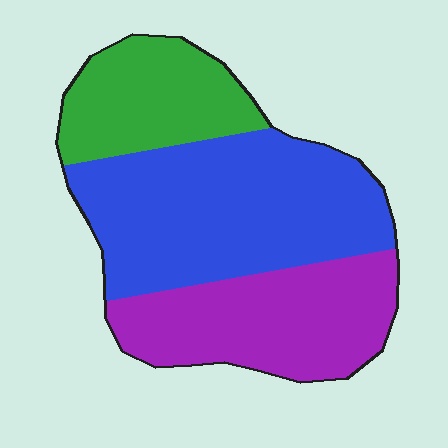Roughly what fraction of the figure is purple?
Purple takes up about one third (1/3) of the figure.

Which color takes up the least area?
Green, at roughly 20%.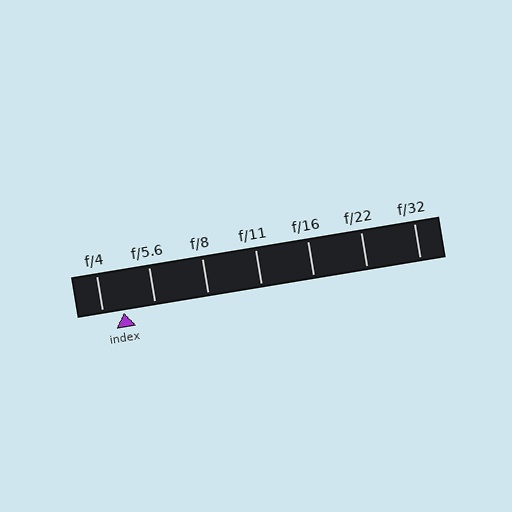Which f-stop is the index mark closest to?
The index mark is closest to f/4.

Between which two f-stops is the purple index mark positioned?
The index mark is between f/4 and f/5.6.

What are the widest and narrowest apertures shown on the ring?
The widest aperture shown is f/4 and the narrowest is f/32.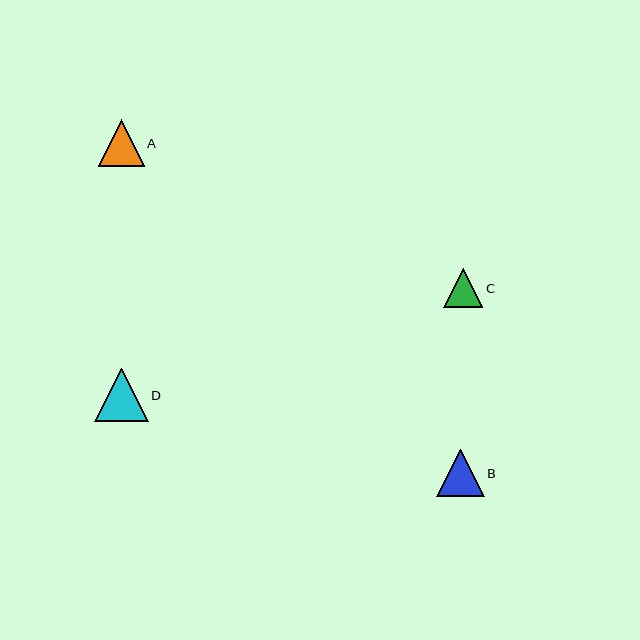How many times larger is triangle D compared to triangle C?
Triangle D is approximately 1.4 times the size of triangle C.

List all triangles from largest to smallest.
From largest to smallest: D, B, A, C.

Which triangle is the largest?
Triangle D is the largest with a size of approximately 53 pixels.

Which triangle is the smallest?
Triangle C is the smallest with a size of approximately 39 pixels.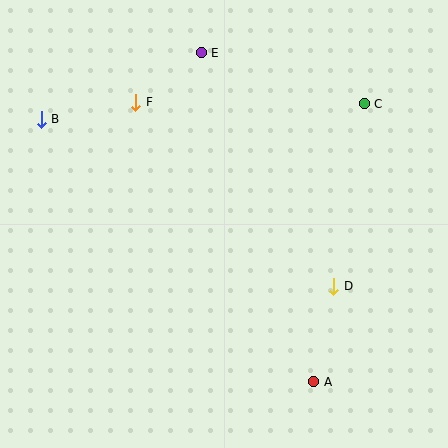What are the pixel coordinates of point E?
Point E is at (201, 53).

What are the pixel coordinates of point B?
Point B is at (41, 119).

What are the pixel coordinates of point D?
Point D is at (334, 286).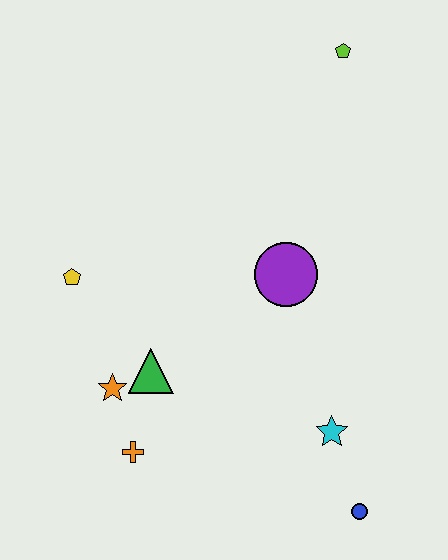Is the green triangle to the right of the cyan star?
No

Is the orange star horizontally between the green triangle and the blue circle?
No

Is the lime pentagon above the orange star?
Yes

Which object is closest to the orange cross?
The orange star is closest to the orange cross.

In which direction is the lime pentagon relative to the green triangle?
The lime pentagon is above the green triangle.